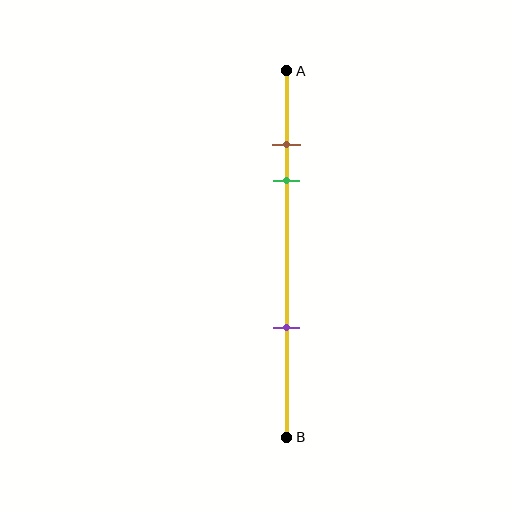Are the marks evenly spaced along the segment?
No, the marks are not evenly spaced.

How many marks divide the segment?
There are 3 marks dividing the segment.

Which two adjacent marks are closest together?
The brown and green marks are the closest adjacent pair.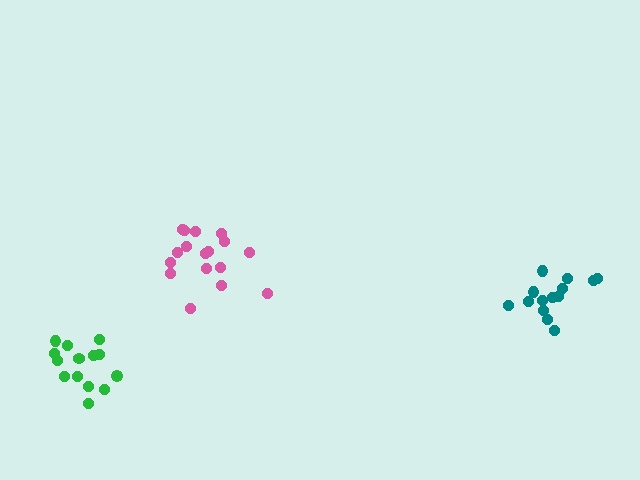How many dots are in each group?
Group 1: 17 dots, Group 2: 14 dots, Group 3: 14 dots (45 total).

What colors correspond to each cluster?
The clusters are colored: pink, green, teal.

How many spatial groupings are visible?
There are 3 spatial groupings.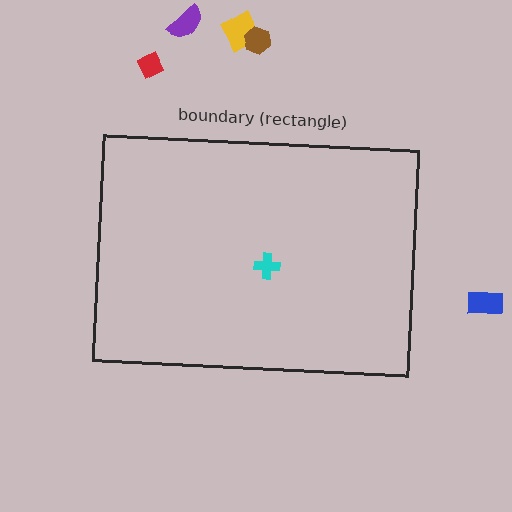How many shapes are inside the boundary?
1 inside, 5 outside.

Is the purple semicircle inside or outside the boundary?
Outside.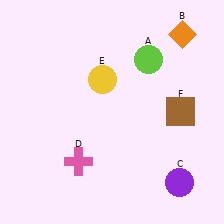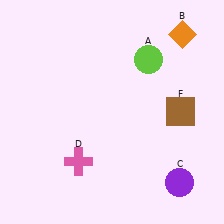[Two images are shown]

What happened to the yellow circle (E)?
The yellow circle (E) was removed in Image 2. It was in the top-left area of Image 1.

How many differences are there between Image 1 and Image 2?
There is 1 difference between the two images.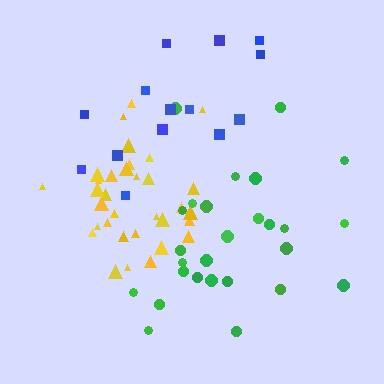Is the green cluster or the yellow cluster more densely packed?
Yellow.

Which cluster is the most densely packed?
Yellow.